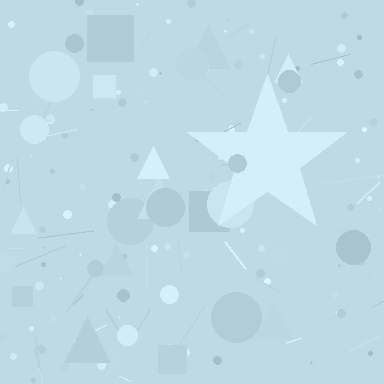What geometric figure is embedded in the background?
A star is embedded in the background.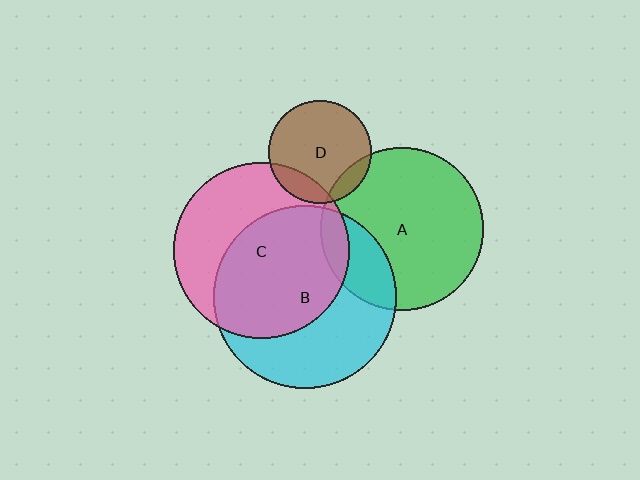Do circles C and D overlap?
Yes.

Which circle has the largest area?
Circle B (cyan).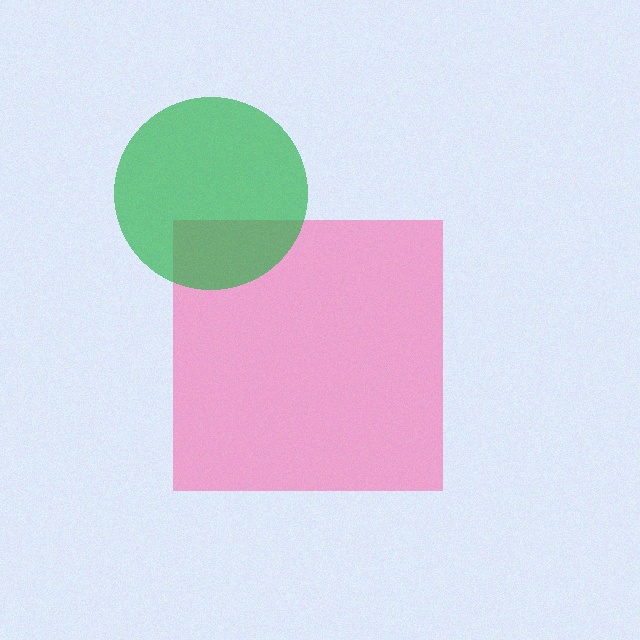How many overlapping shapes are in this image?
There are 2 overlapping shapes in the image.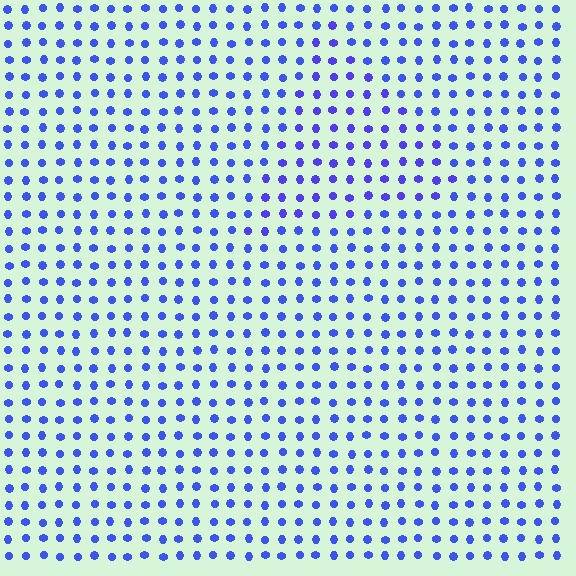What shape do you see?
I see a triangle.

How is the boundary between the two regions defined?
The boundary is defined purely by a slight shift in hue (about 16 degrees). Spacing, size, and orientation are identical on both sides.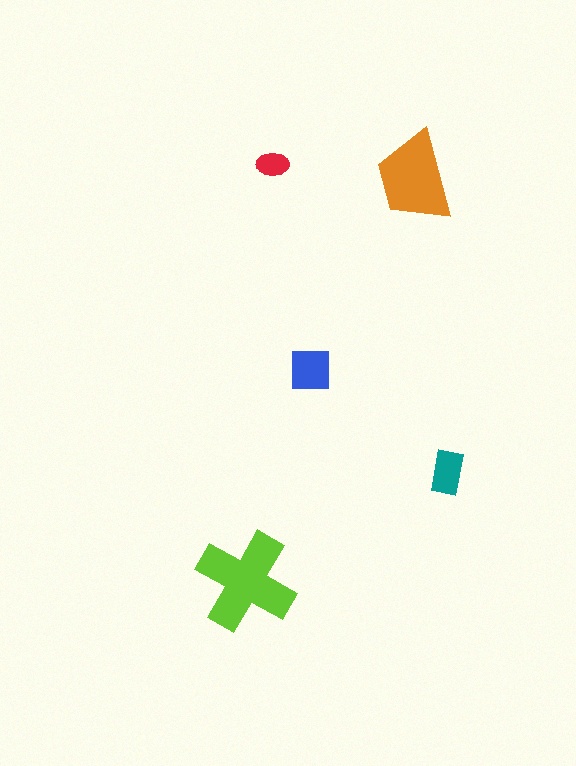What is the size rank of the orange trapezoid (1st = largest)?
2nd.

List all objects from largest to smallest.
The lime cross, the orange trapezoid, the blue square, the teal rectangle, the red ellipse.